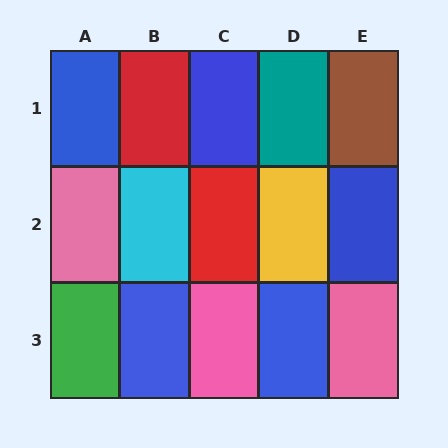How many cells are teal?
1 cell is teal.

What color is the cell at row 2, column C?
Red.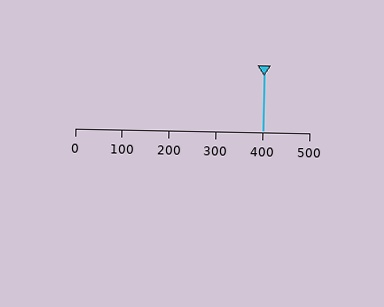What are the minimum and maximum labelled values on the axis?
The axis runs from 0 to 500.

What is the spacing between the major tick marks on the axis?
The major ticks are spaced 100 apart.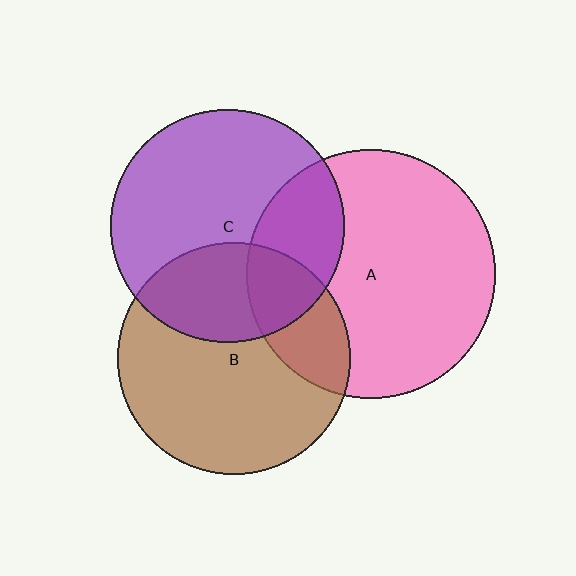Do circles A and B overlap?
Yes.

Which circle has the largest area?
Circle A (pink).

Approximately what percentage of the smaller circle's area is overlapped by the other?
Approximately 25%.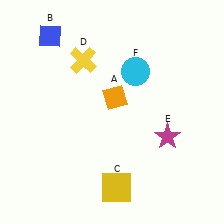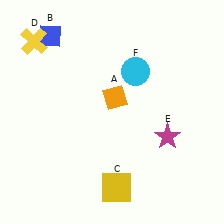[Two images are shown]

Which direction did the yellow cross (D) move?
The yellow cross (D) moved left.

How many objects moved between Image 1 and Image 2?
1 object moved between the two images.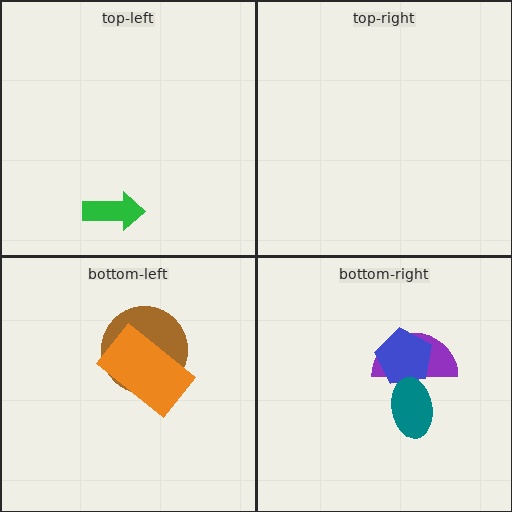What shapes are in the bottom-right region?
The purple semicircle, the blue pentagon, the teal ellipse.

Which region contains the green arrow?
The top-left region.